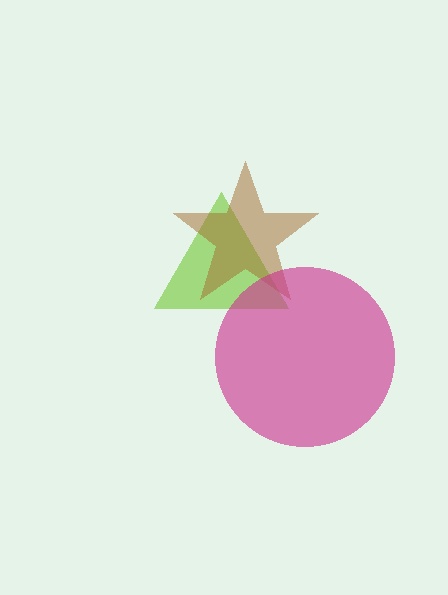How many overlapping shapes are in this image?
There are 3 overlapping shapes in the image.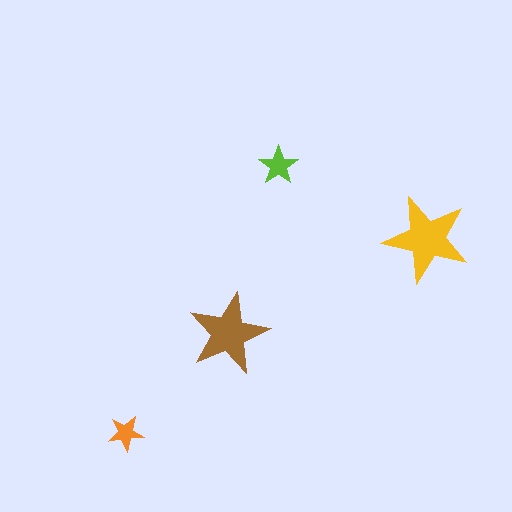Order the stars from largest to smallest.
the yellow one, the brown one, the lime one, the orange one.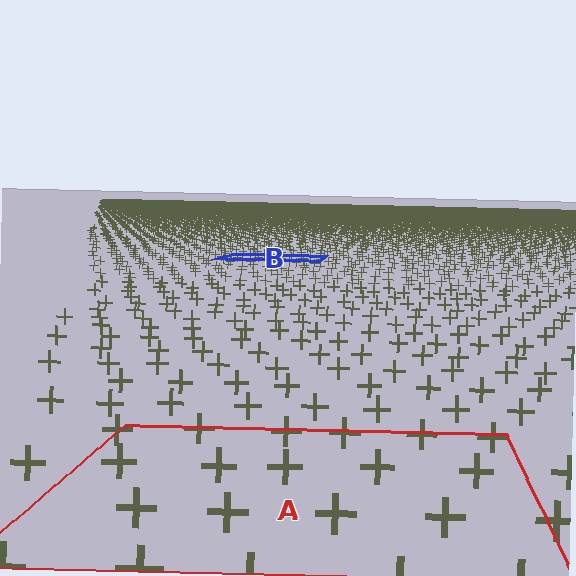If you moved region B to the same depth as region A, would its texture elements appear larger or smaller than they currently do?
They would appear larger. At a closer depth, the same texture elements are projected at a bigger on-screen size.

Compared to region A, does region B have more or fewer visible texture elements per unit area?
Region B has more texture elements per unit area — they are packed more densely because it is farther away.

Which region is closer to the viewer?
Region A is closer. The texture elements there are larger and more spread out.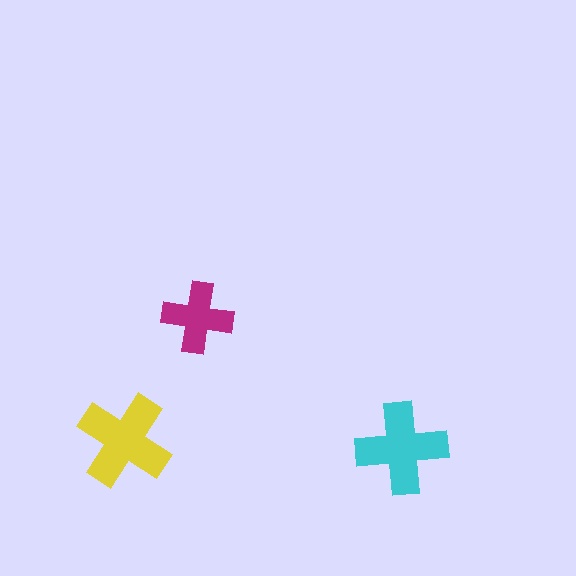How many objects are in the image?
There are 3 objects in the image.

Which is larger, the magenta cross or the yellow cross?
The yellow one.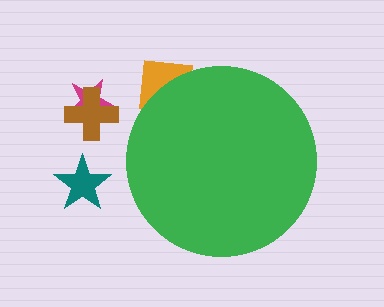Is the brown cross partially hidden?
No, the brown cross is fully visible.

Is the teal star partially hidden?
No, the teal star is fully visible.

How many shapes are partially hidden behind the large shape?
1 shape is partially hidden.